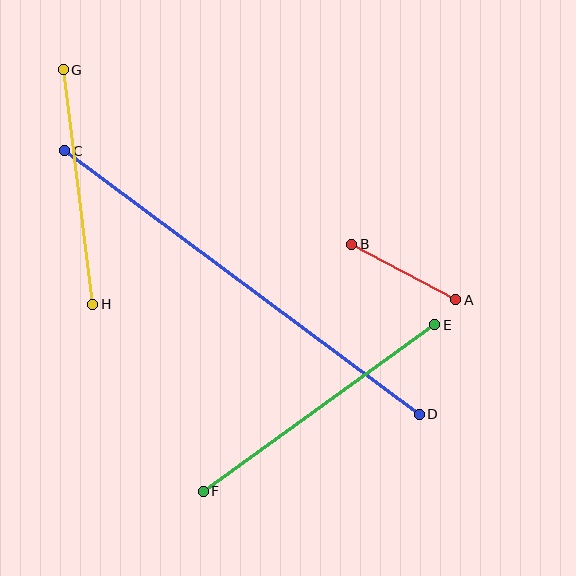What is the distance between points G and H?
The distance is approximately 236 pixels.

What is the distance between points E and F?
The distance is approximately 285 pixels.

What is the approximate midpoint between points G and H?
The midpoint is at approximately (78, 187) pixels.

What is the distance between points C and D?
The distance is approximately 442 pixels.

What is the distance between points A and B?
The distance is approximately 118 pixels.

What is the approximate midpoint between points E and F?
The midpoint is at approximately (319, 408) pixels.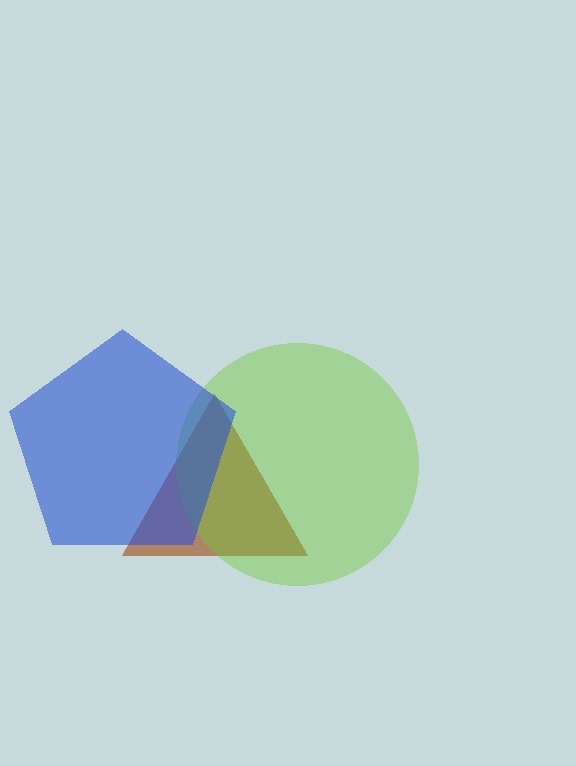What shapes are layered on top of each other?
The layered shapes are: a brown triangle, a lime circle, a blue pentagon.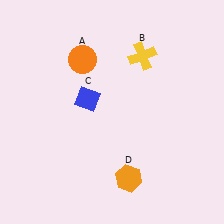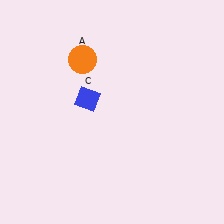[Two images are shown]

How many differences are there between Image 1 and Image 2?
There are 2 differences between the two images.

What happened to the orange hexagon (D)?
The orange hexagon (D) was removed in Image 2. It was in the bottom-right area of Image 1.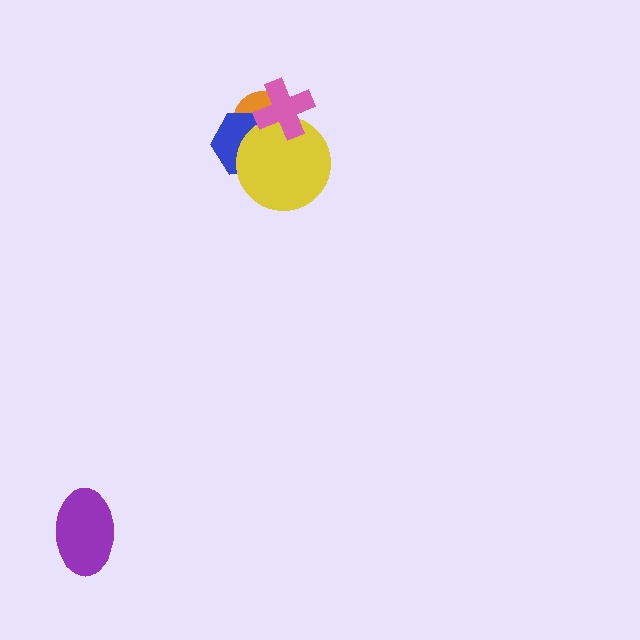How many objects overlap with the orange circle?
3 objects overlap with the orange circle.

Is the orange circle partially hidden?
Yes, it is partially covered by another shape.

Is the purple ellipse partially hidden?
No, no other shape covers it.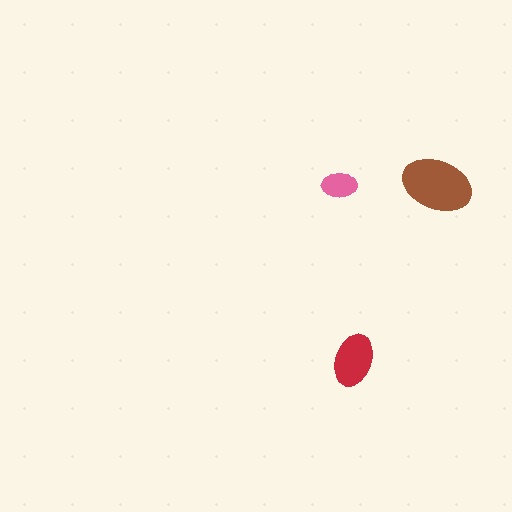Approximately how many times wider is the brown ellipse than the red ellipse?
About 1.5 times wider.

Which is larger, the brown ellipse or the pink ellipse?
The brown one.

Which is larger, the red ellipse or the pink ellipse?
The red one.